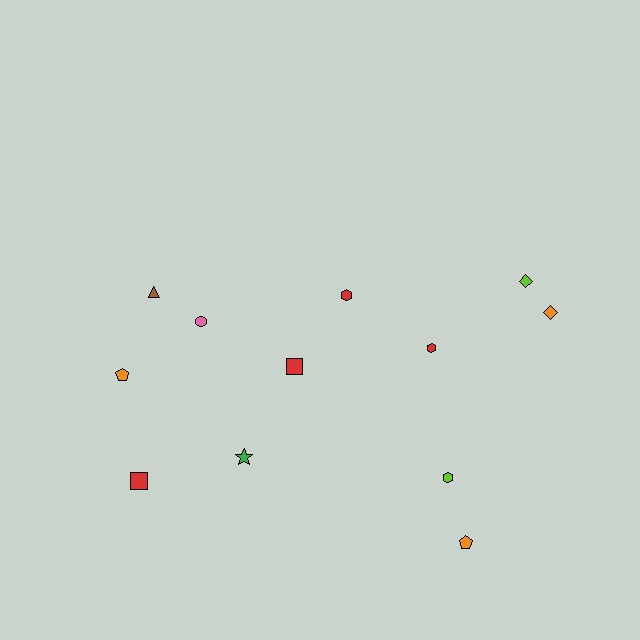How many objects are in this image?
There are 12 objects.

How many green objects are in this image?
There is 1 green object.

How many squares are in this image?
There are 2 squares.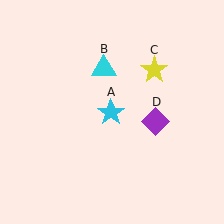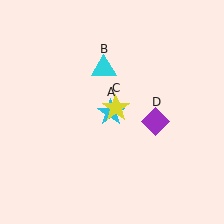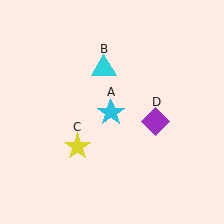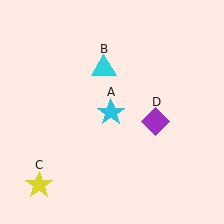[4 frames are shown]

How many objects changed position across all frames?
1 object changed position: yellow star (object C).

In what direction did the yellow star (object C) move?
The yellow star (object C) moved down and to the left.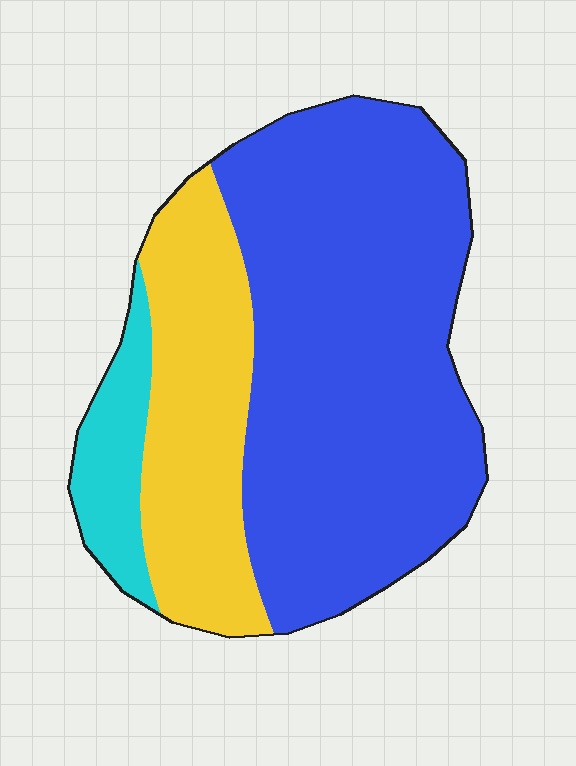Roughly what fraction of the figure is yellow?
Yellow covers around 25% of the figure.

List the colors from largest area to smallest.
From largest to smallest: blue, yellow, cyan.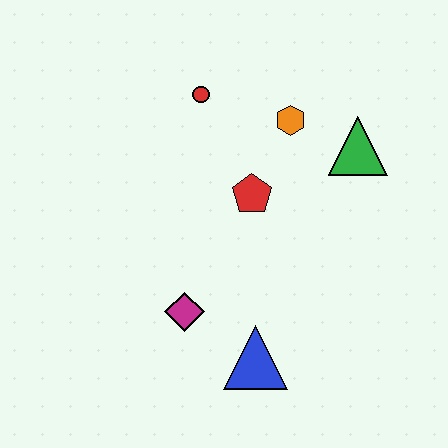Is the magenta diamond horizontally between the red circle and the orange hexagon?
No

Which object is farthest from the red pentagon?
The blue triangle is farthest from the red pentagon.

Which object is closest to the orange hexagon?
The green triangle is closest to the orange hexagon.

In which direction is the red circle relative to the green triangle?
The red circle is to the left of the green triangle.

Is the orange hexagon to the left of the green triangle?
Yes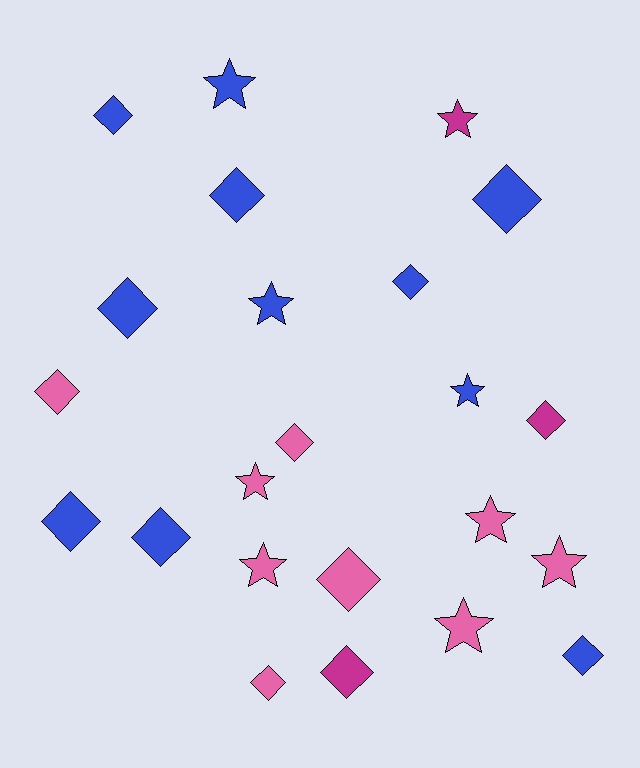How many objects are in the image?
There are 23 objects.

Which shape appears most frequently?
Diamond, with 14 objects.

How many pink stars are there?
There are 5 pink stars.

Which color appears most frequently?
Blue, with 11 objects.